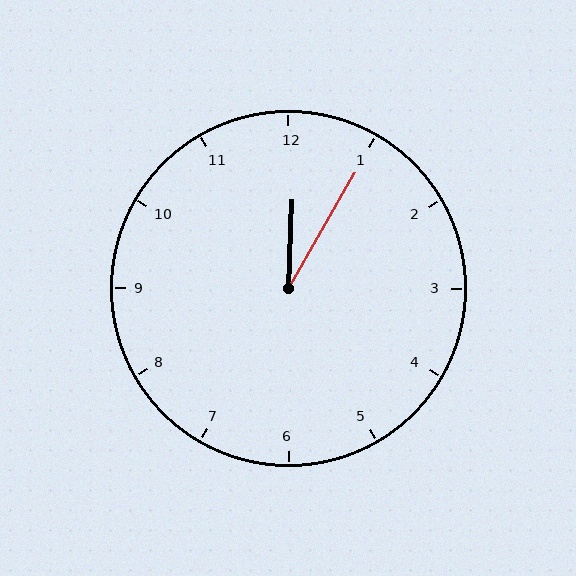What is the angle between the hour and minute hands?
Approximately 28 degrees.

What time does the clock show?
12:05.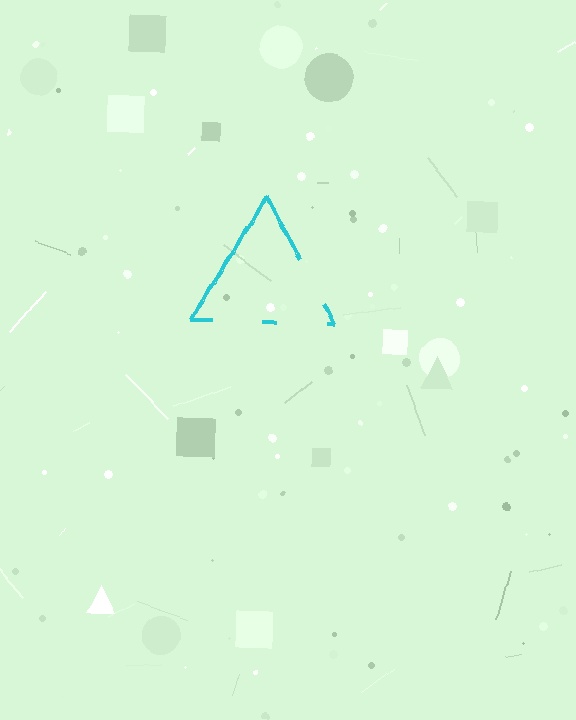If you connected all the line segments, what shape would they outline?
They would outline a triangle.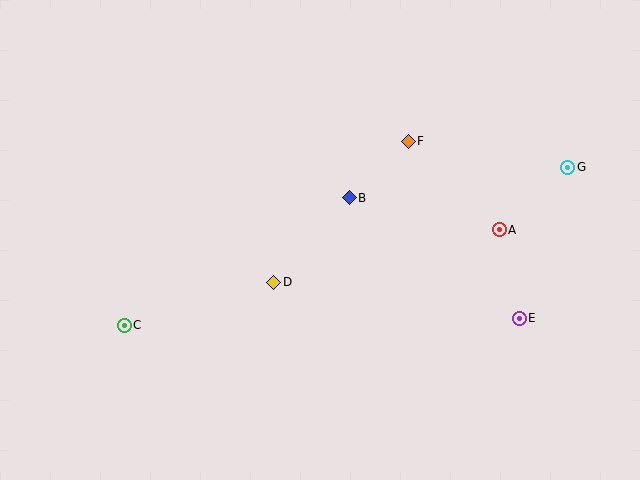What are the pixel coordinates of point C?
Point C is at (124, 325).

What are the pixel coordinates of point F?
Point F is at (408, 141).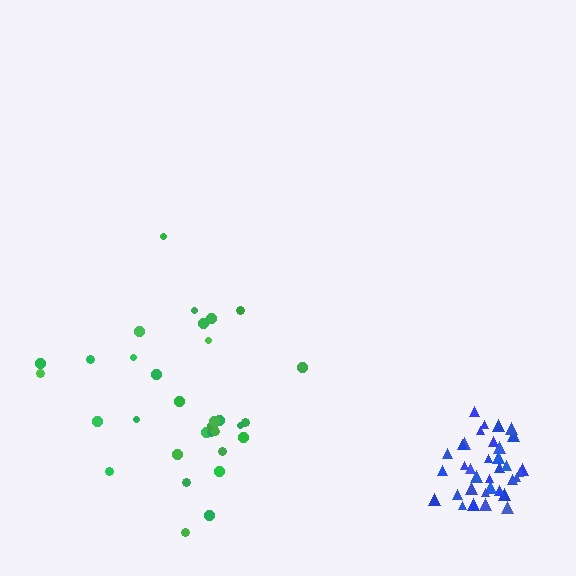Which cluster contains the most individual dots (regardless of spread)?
Blue (35).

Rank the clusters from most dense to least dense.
blue, green.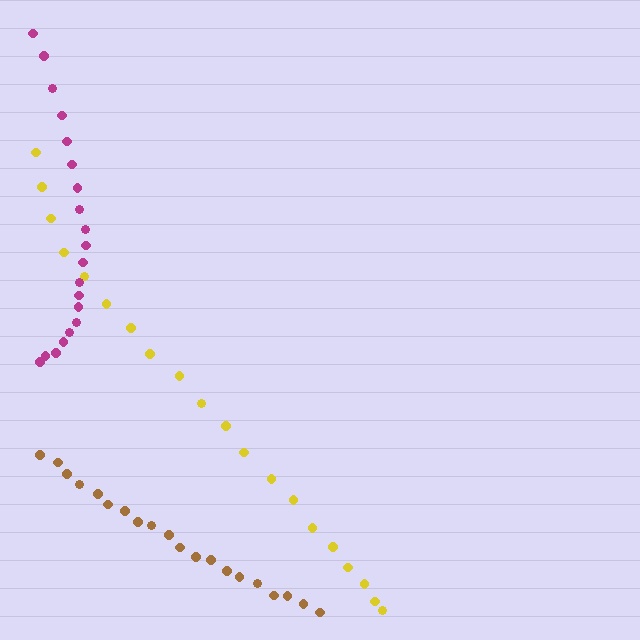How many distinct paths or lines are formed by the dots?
There are 3 distinct paths.